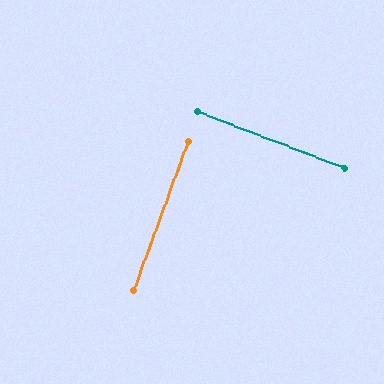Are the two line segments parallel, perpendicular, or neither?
Perpendicular — they meet at approximately 89°.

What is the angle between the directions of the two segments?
Approximately 89 degrees.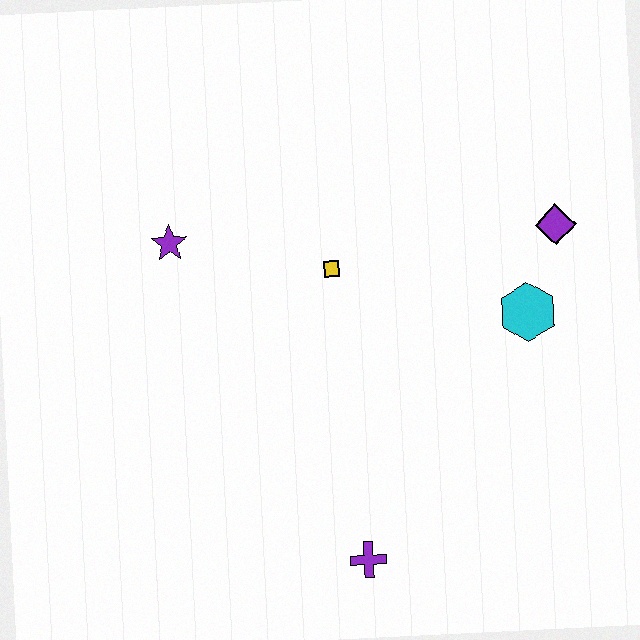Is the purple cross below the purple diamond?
Yes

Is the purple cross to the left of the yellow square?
No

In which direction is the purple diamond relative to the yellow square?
The purple diamond is to the right of the yellow square.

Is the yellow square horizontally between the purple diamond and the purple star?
Yes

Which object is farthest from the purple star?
The purple diamond is farthest from the purple star.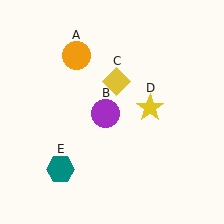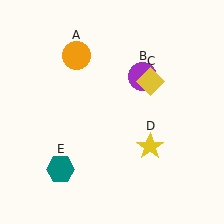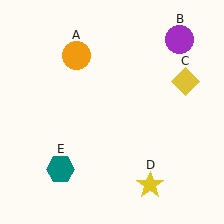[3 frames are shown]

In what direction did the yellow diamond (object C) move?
The yellow diamond (object C) moved right.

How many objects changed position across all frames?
3 objects changed position: purple circle (object B), yellow diamond (object C), yellow star (object D).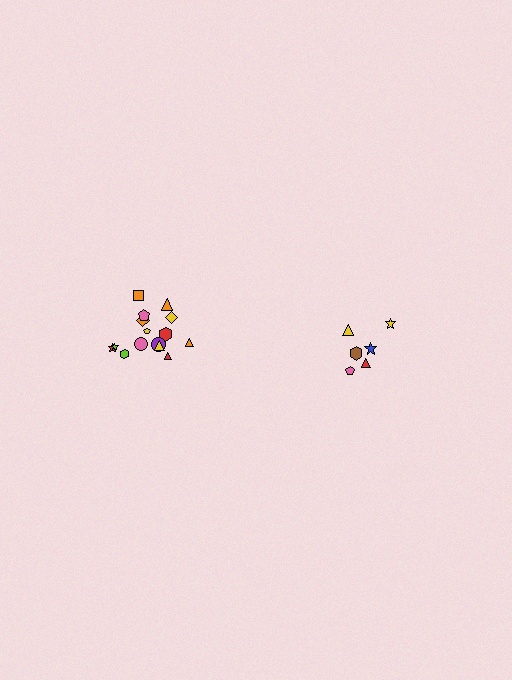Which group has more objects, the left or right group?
The left group.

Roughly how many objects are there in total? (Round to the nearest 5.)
Roughly 20 objects in total.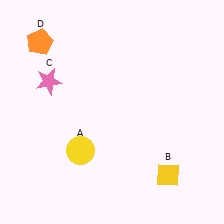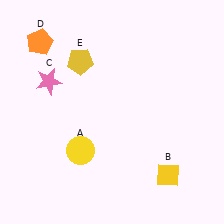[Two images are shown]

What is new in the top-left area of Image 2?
A yellow pentagon (E) was added in the top-left area of Image 2.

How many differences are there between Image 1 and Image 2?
There is 1 difference between the two images.